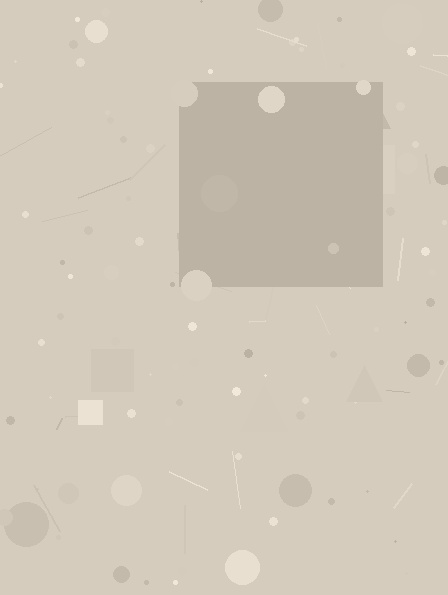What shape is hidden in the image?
A square is hidden in the image.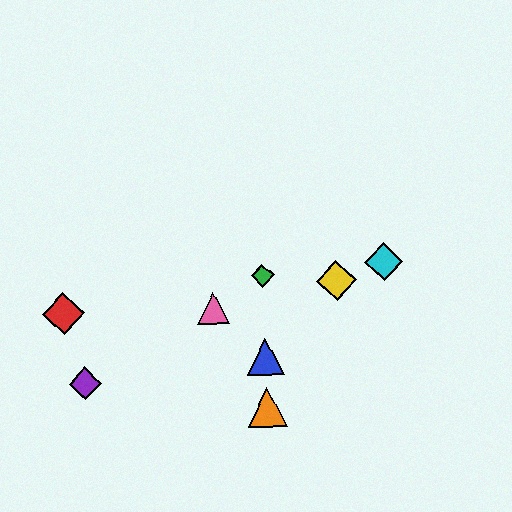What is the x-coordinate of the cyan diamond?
The cyan diamond is at x≈384.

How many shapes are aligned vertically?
3 shapes (the blue triangle, the green diamond, the orange triangle) are aligned vertically.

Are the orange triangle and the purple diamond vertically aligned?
No, the orange triangle is at x≈267 and the purple diamond is at x≈85.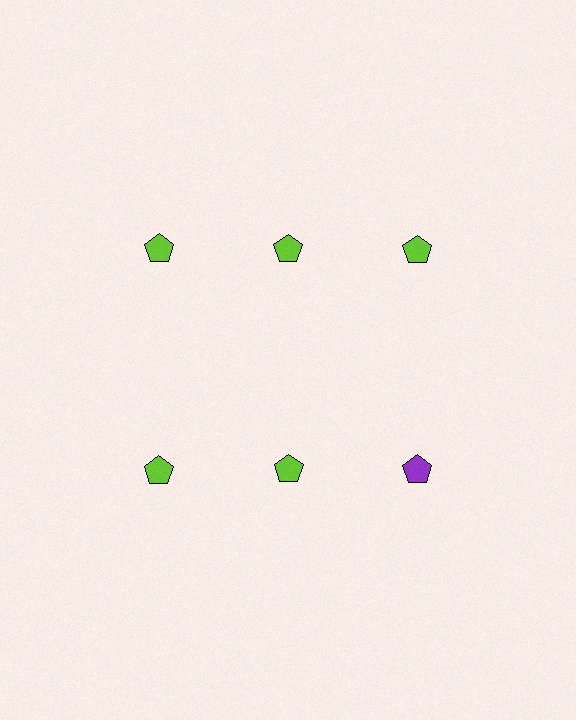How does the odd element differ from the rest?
It has a different color: purple instead of lime.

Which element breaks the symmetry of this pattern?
The purple pentagon in the second row, center column breaks the symmetry. All other shapes are lime pentagons.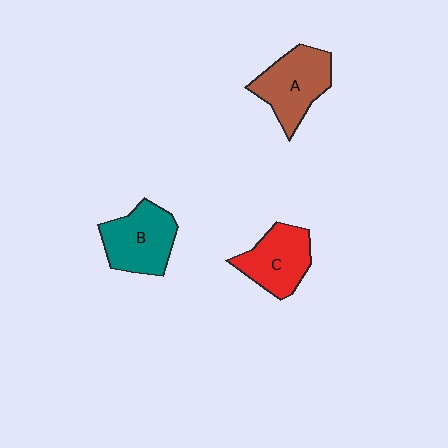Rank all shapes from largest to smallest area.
From largest to smallest: A (brown), B (teal), C (red).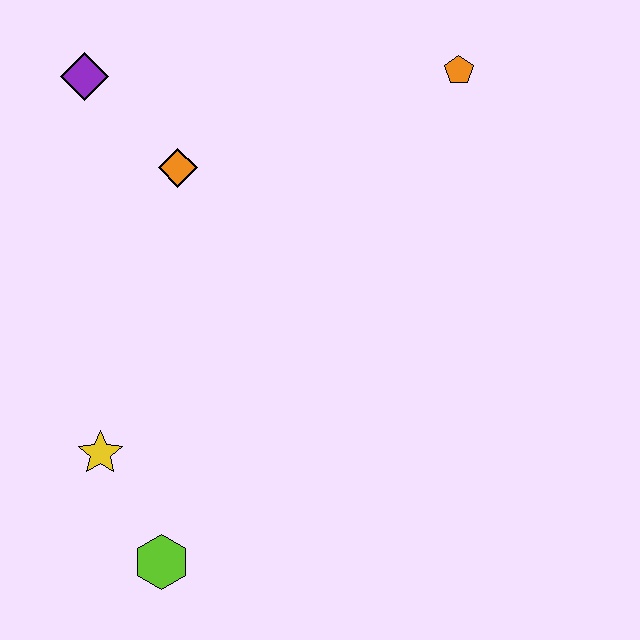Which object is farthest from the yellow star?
The orange pentagon is farthest from the yellow star.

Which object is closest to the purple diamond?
The orange diamond is closest to the purple diamond.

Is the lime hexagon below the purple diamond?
Yes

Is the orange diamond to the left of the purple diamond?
No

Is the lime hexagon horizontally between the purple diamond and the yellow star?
No